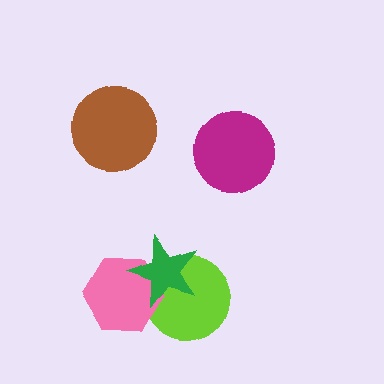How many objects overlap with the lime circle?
2 objects overlap with the lime circle.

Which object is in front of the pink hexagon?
The green star is in front of the pink hexagon.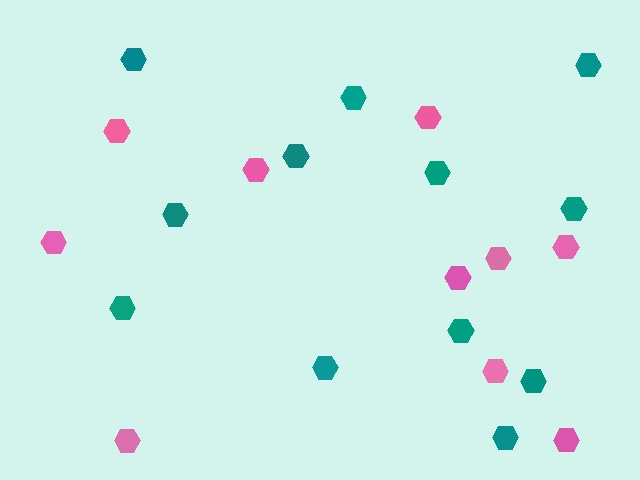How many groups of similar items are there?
There are 2 groups: one group of pink hexagons (10) and one group of teal hexagons (12).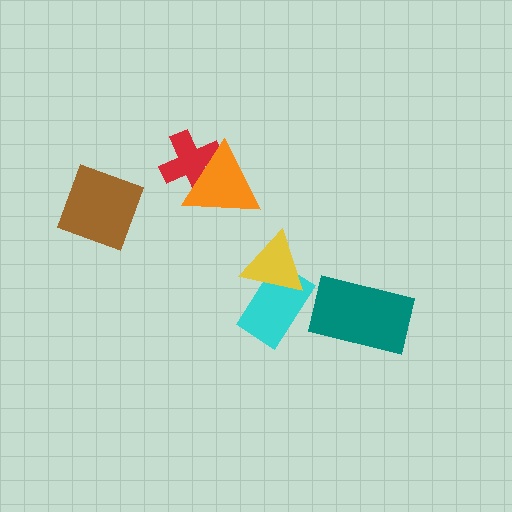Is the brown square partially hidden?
No, no other shape covers it.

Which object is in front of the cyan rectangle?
The yellow triangle is in front of the cyan rectangle.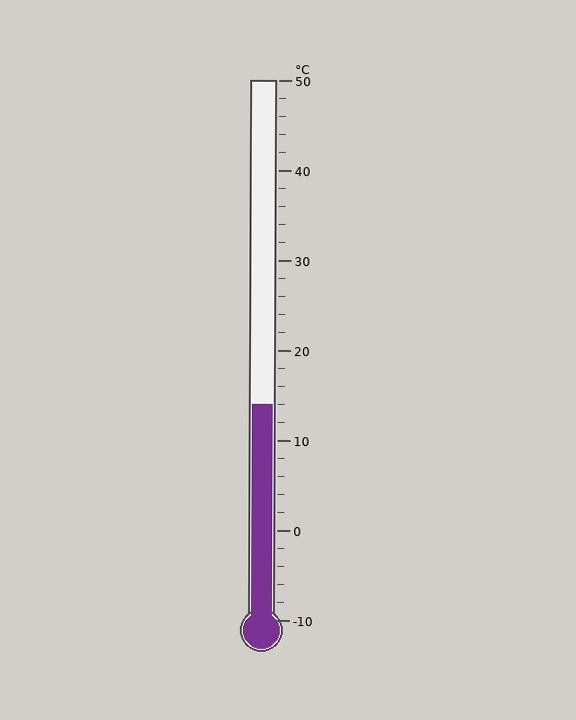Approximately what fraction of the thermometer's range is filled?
The thermometer is filled to approximately 40% of its range.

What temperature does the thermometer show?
The thermometer shows approximately 14°C.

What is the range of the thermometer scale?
The thermometer scale ranges from -10°C to 50°C.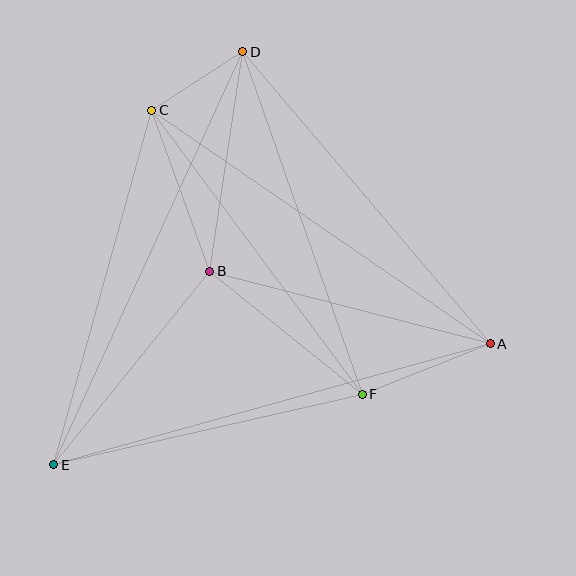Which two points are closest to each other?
Points C and D are closest to each other.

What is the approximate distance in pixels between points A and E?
The distance between A and E is approximately 453 pixels.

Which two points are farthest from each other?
Points D and E are farthest from each other.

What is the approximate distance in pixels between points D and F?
The distance between D and F is approximately 363 pixels.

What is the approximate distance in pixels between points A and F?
The distance between A and F is approximately 138 pixels.